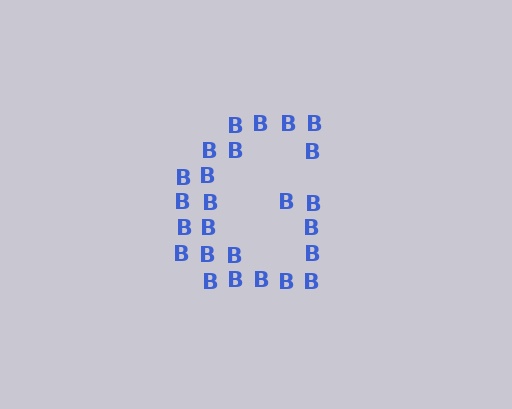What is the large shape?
The large shape is the letter G.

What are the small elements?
The small elements are letter B's.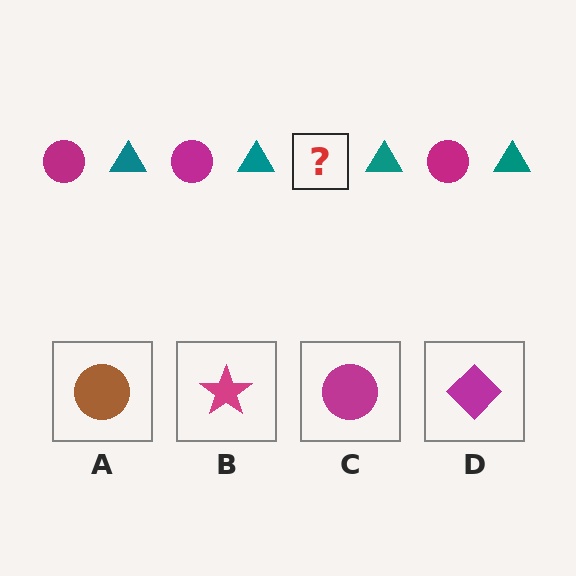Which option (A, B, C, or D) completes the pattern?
C.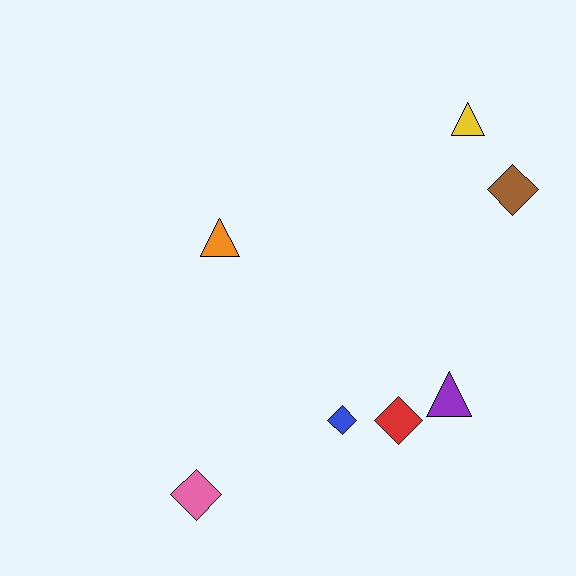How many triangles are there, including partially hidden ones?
There are 3 triangles.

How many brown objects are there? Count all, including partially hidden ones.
There is 1 brown object.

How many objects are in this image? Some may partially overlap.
There are 7 objects.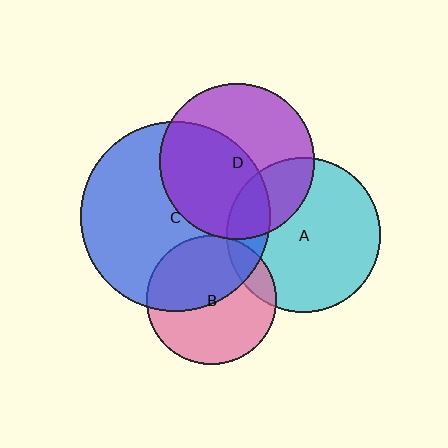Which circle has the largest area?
Circle C (blue).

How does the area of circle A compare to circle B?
Approximately 1.4 times.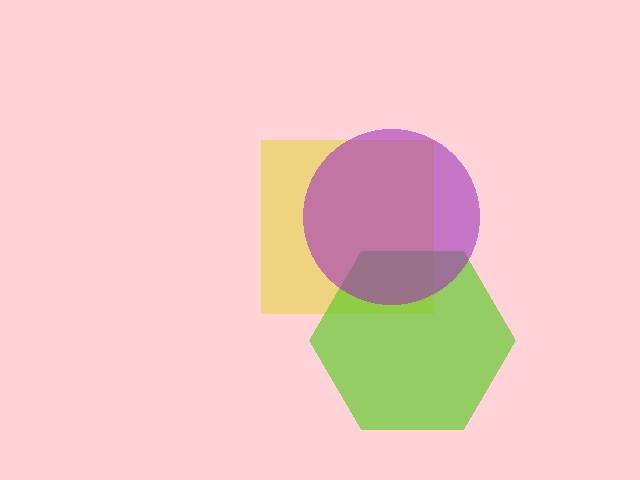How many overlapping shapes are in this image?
There are 3 overlapping shapes in the image.